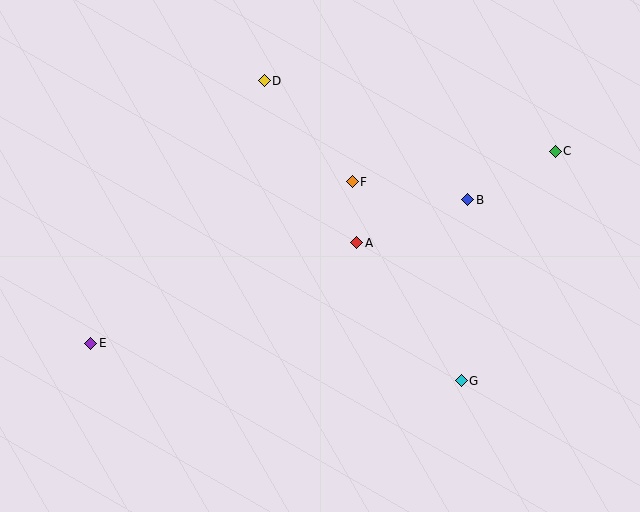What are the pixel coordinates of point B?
Point B is at (468, 200).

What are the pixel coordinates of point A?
Point A is at (357, 243).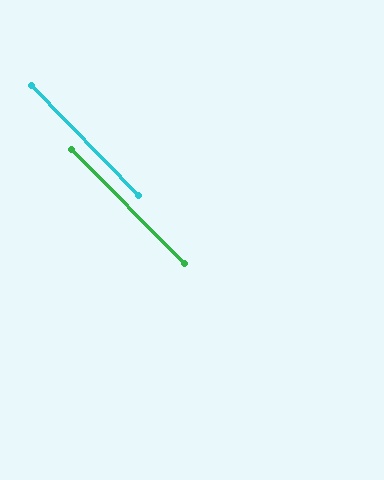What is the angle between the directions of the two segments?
Approximately 1 degree.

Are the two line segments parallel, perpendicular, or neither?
Parallel — their directions differ by only 0.9°.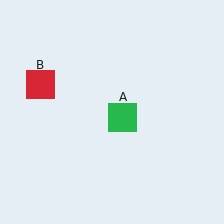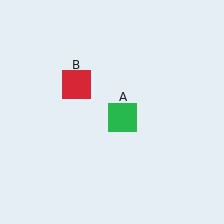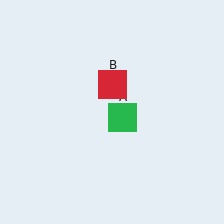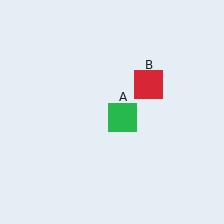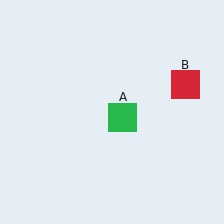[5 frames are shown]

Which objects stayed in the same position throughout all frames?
Green square (object A) remained stationary.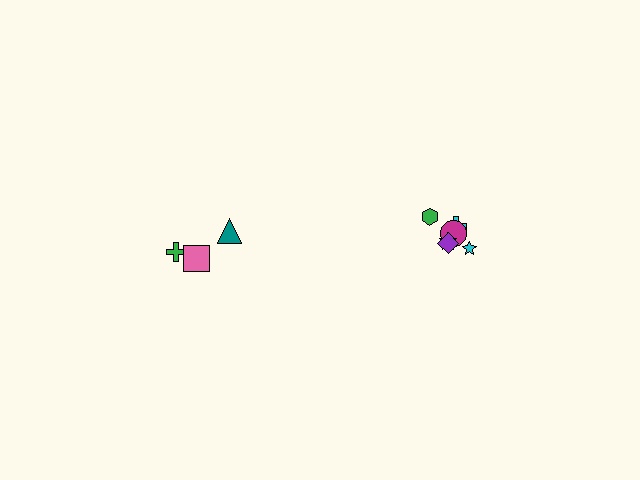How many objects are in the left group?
There are 3 objects.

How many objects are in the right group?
There are 6 objects.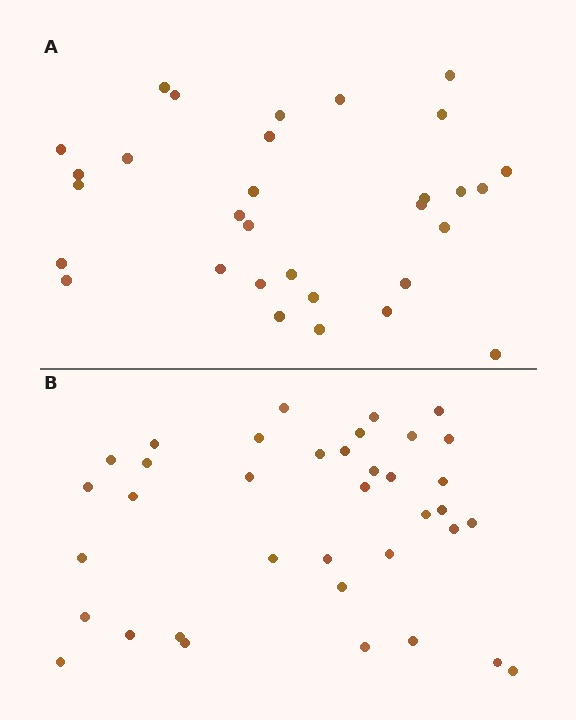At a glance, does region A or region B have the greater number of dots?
Region B (the bottom region) has more dots.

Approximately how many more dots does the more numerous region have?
Region B has about 6 more dots than region A.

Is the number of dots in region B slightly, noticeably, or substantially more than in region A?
Region B has only slightly more — the two regions are fairly close. The ratio is roughly 1.2 to 1.